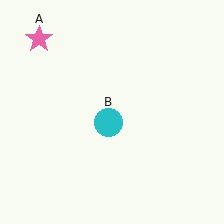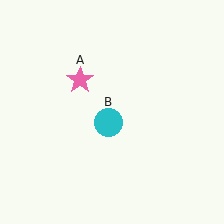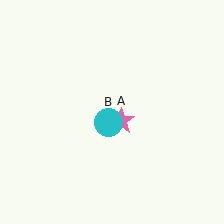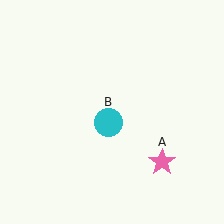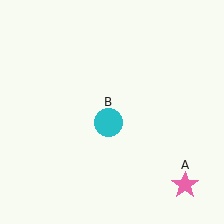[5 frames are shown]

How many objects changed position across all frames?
1 object changed position: pink star (object A).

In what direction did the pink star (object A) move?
The pink star (object A) moved down and to the right.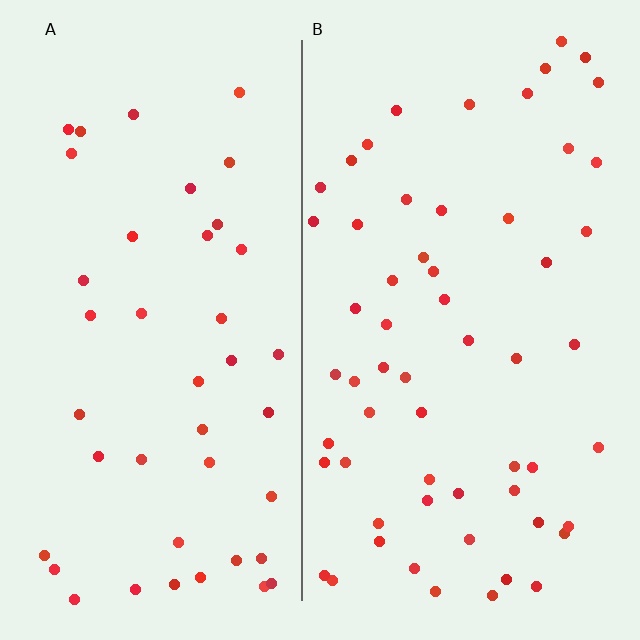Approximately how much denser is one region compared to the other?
Approximately 1.4× — region B over region A.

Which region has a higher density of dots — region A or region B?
B (the right).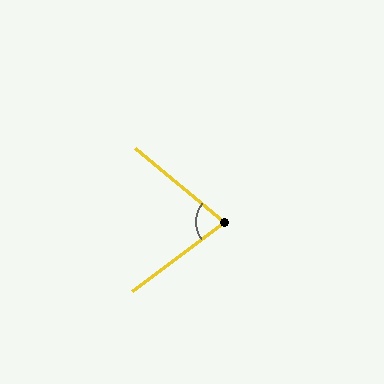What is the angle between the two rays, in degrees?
Approximately 76 degrees.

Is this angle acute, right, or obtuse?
It is acute.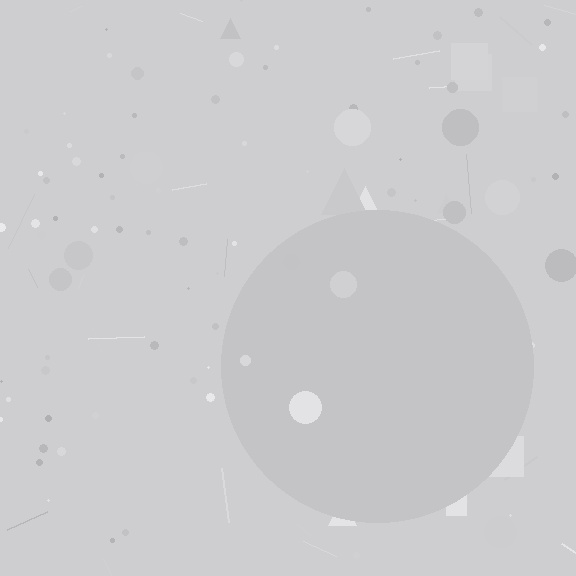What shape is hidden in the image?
A circle is hidden in the image.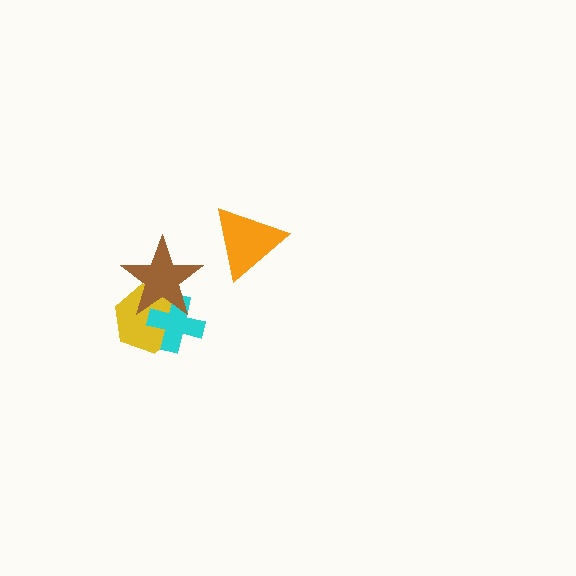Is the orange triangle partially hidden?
No, no other shape covers it.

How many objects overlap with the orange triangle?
0 objects overlap with the orange triangle.